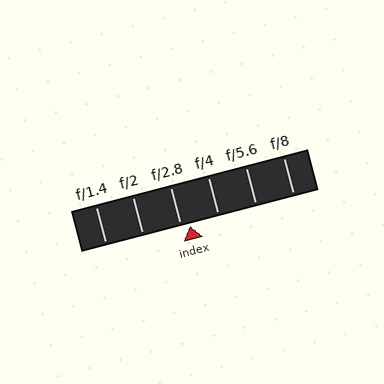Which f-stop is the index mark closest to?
The index mark is closest to f/2.8.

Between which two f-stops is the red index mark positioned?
The index mark is between f/2.8 and f/4.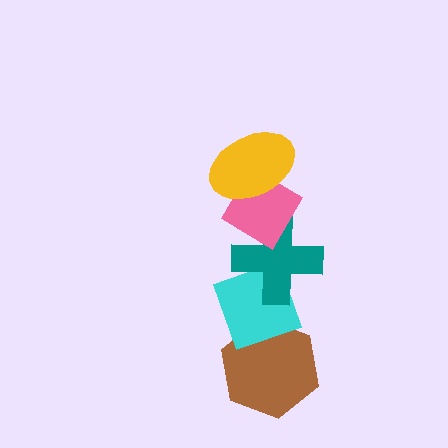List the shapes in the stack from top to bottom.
From top to bottom: the yellow ellipse, the pink diamond, the teal cross, the cyan diamond, the brown hexagon.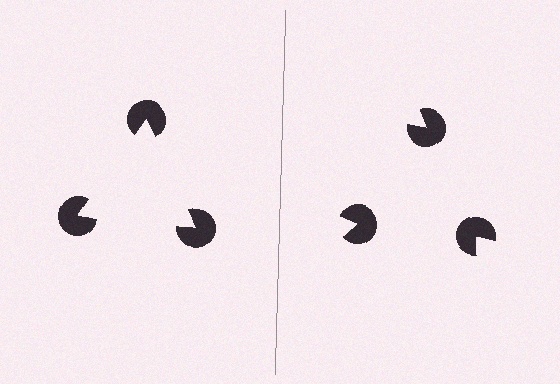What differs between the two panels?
The pac-man discs are positioned identically on both sides; only the wedge orientations differ. On the left they align to a triangle; on the right they are misaligned.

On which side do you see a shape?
An illusory triangle appears on the left side. On the right side the wedge cuts are rotated, so no coherent shape forms.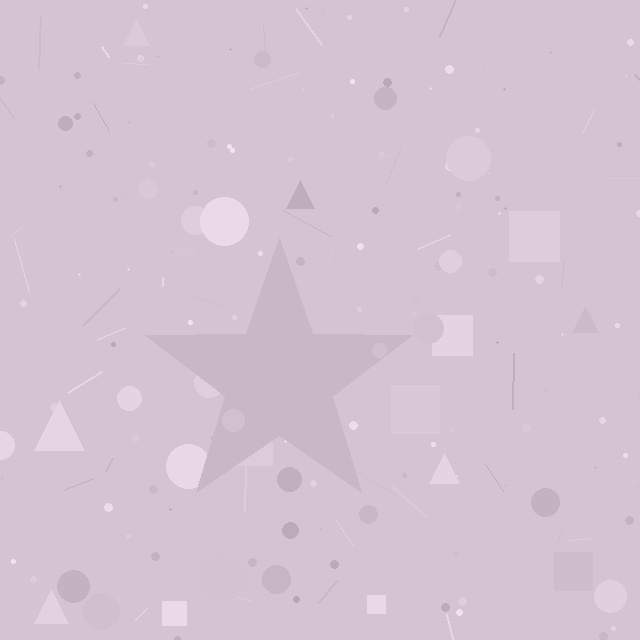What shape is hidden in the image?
A star is hidden in the image.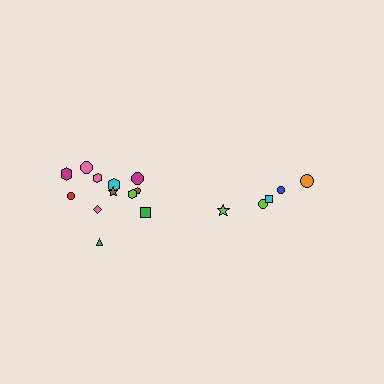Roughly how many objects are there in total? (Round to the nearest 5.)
Roughly 15 objects in total.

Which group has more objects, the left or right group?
The left group.